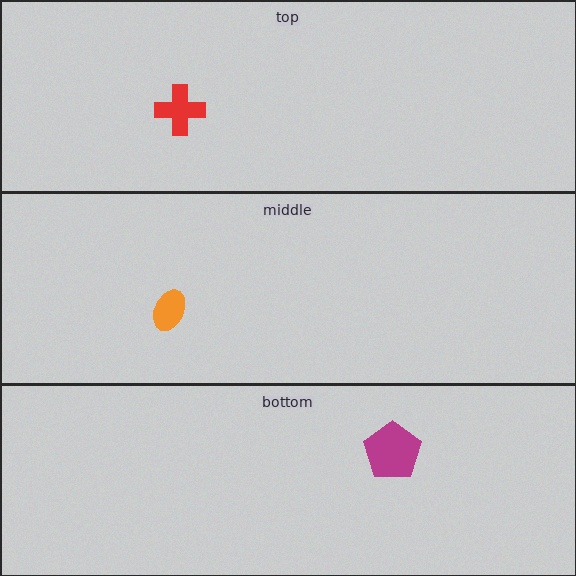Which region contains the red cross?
The top region.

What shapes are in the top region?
The red cross.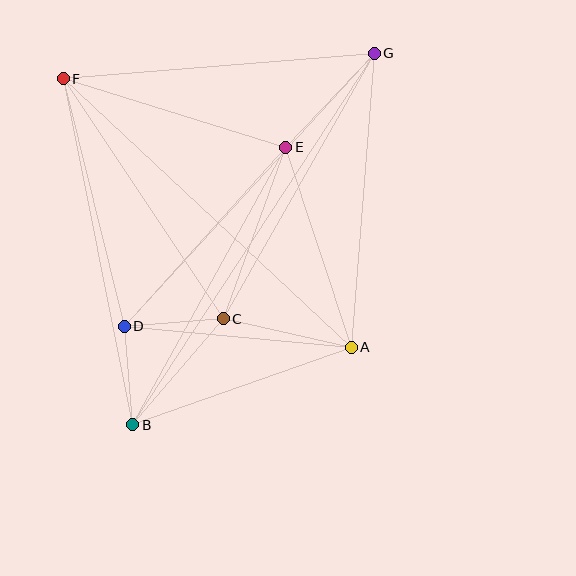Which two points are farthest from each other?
Points B and G are farthest from each other.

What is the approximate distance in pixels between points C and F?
The distance between C and F is approximately 289 pixels.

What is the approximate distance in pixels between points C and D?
The distance between C and D is approximately 100 pixels.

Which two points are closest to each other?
Points B and D are closest to each other.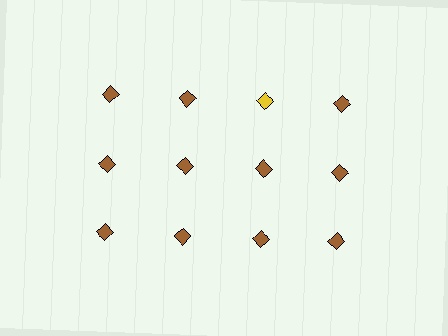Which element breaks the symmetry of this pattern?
The yellow diamond in the top row, center column breaks the symmetry. All other shapes are brown diamonds.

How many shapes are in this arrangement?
There are 12 shapes arranged in a grid pattern.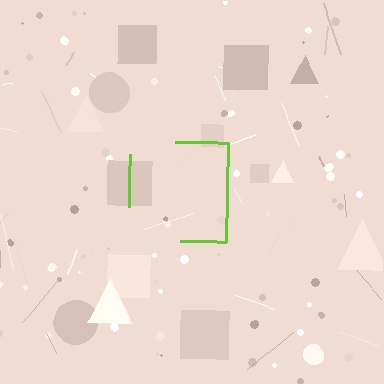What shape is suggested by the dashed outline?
The dashed outline suggests a square.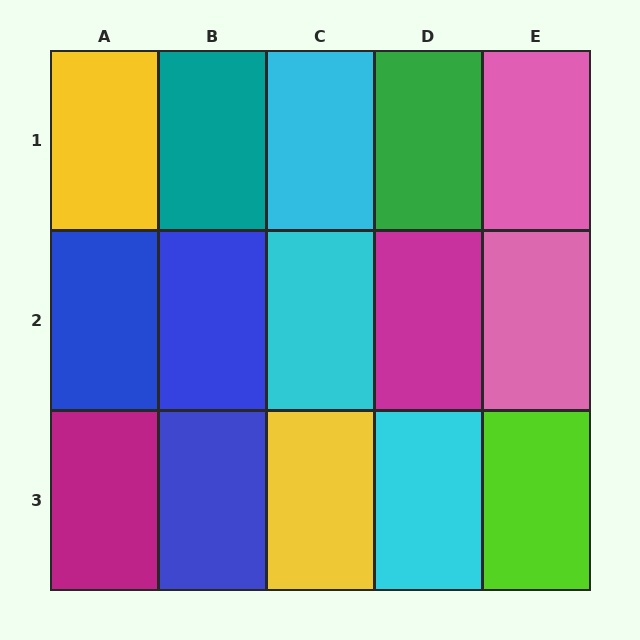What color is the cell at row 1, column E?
Pink.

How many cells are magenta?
2 cells are magenta.